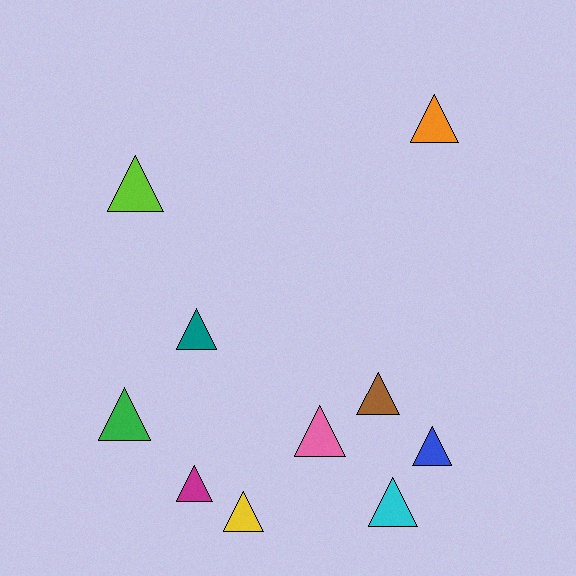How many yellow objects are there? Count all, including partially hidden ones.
There is 1 yellow object.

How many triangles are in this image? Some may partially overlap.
There are 10 triangles.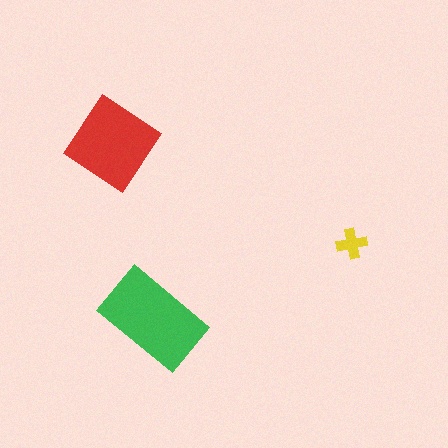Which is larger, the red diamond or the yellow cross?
The red diamond.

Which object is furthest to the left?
The red diamond is leftmost.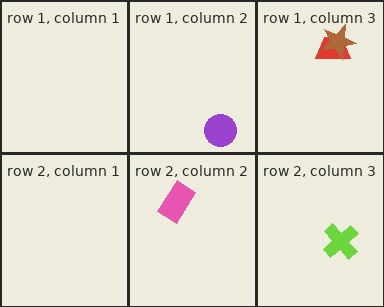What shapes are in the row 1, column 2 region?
The purple circle.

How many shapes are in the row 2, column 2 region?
1.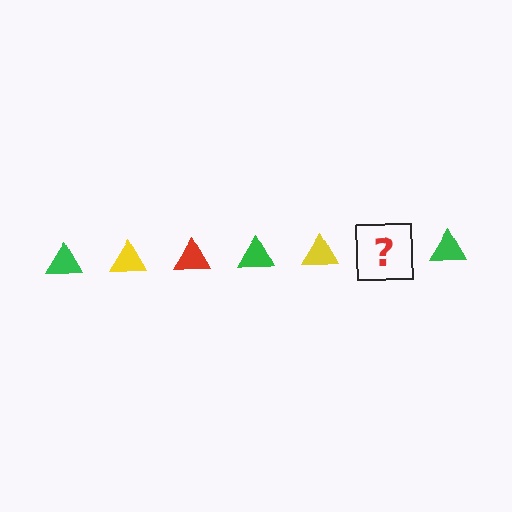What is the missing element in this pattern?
The missing element is a red triangle.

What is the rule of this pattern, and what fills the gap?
The rule is that the pattern cycles through green, yellow, red triangles. The gap should be filled with a red triangle.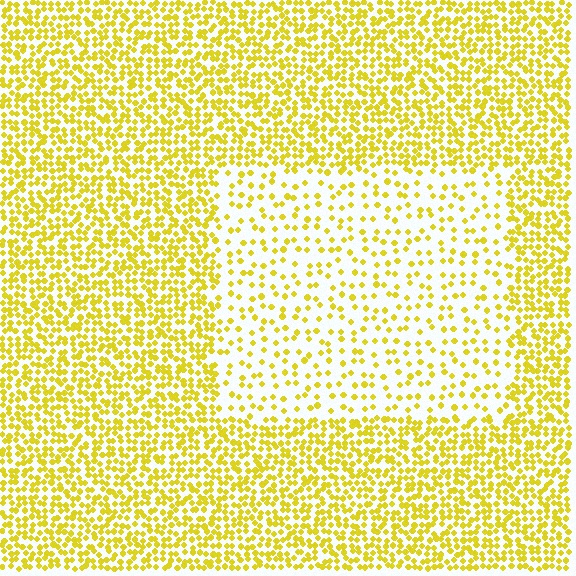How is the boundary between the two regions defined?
The boundary is defined by a change in element density (approximately 2.6x ratio). All elements are the same color, size, and shape.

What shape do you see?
I see a rectangle.